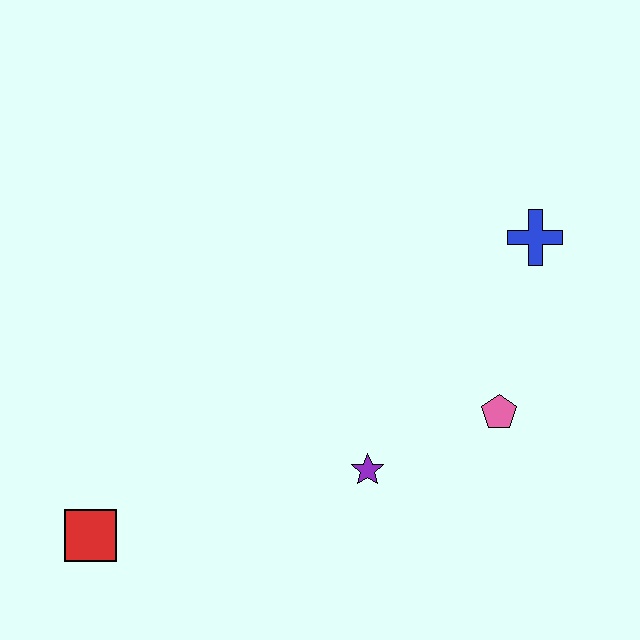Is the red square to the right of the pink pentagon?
No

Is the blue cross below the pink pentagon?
No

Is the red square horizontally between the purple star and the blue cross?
No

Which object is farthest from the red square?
The blue cross is farthest from the red square.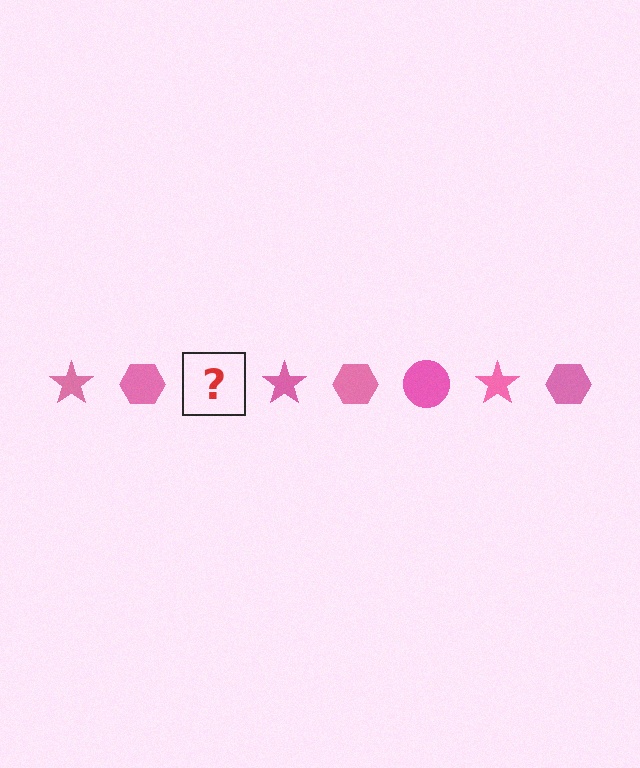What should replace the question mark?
The question mark should be replaced with a pink circle.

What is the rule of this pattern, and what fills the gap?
The rule is that the pattern cycles through star, hexagon, circle shapes in pink. The gap should be filled with a pink circle.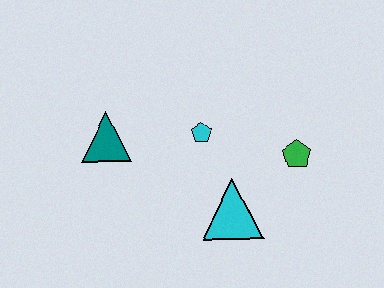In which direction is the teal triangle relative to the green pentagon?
The teal triangle is to the left of the green pentagon.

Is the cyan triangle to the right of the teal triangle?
Yes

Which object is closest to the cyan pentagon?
The cyan triangle is closest to the cyan pentagon.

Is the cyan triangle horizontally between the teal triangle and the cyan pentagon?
No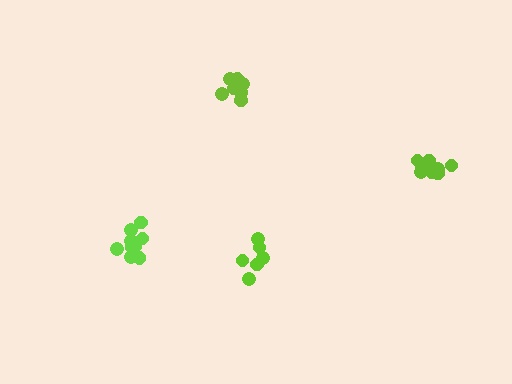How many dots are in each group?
Group 1: 9 dots, Group 2: 6 dots, Group 3: 8 dots, Group 4: 9 dots (32 total).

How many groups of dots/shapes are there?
There are 4 groups.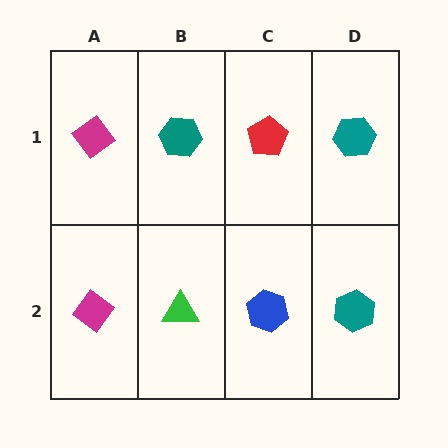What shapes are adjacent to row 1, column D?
A teal hexagon (row 2, column D), a red pentagon (row 1, column C).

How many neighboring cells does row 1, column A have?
2.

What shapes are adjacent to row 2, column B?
A teal hexagon (row 1, column B), a magenta diamond (row 2, column A), a blue hexagon (row 2, column C).